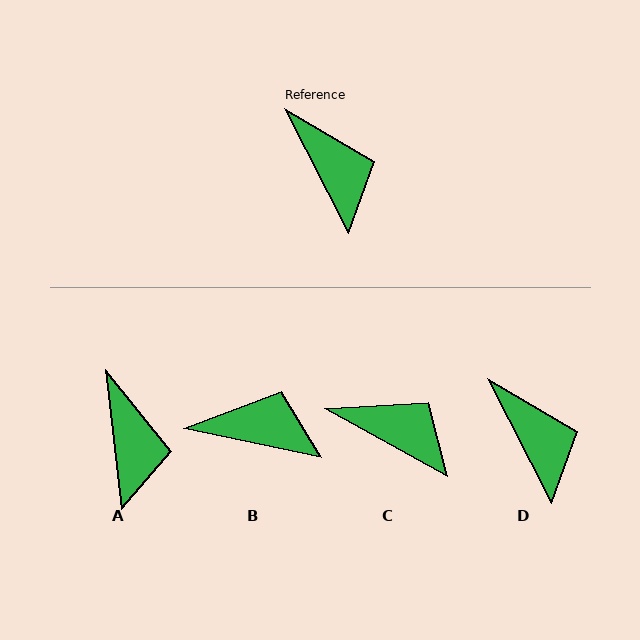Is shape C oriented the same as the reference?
No, it is off by about 34 degrees.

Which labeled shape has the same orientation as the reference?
D.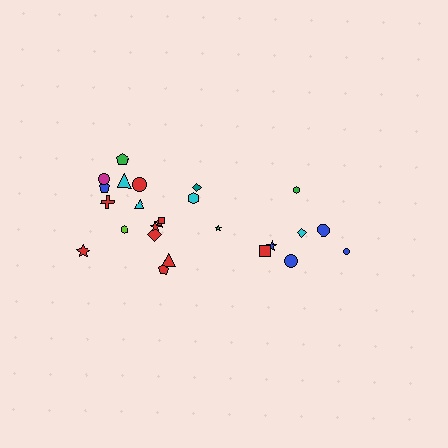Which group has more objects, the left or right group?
The left group.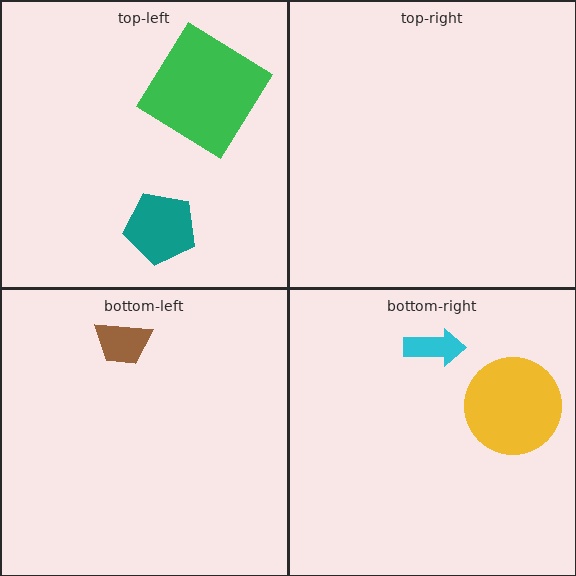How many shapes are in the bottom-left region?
1.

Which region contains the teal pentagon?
The top-left region.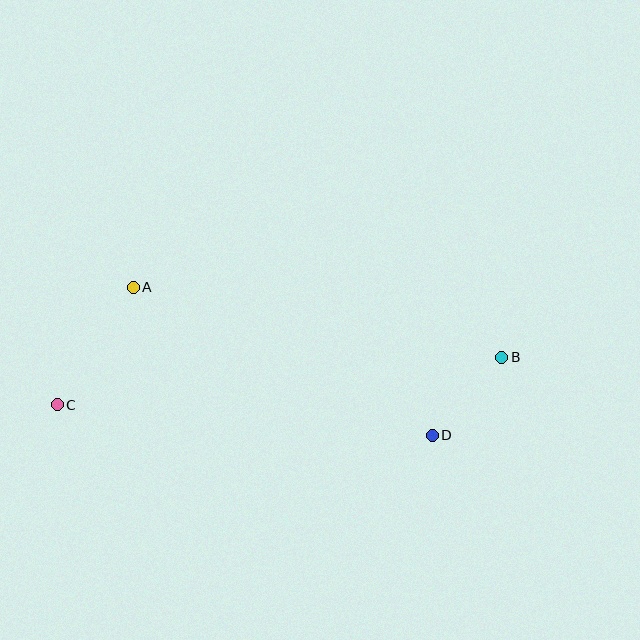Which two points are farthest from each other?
Points B and C are farthest from each other.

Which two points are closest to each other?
Points B and D are closest to each other.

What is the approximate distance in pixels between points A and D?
The distance between A and D is approximately 334 pixels.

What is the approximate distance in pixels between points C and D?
The distance between C and D is approximately 376 pixels.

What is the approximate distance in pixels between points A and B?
The distance between A and B is approximately 375 pixels.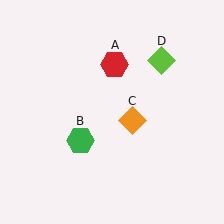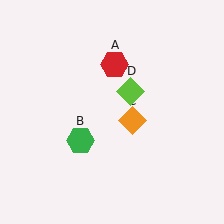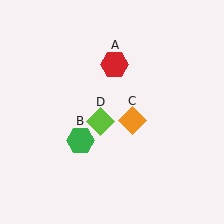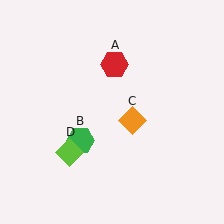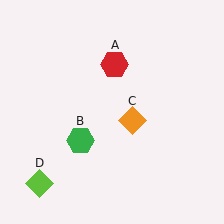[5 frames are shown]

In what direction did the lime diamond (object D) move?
The lime diamond (object D) moved down and to the left.